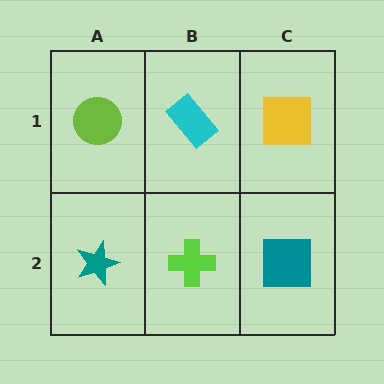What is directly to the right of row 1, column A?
A cyan rectangle.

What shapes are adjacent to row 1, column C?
A teal square (row 2, column C), a cyan rectangle (row 1, column B).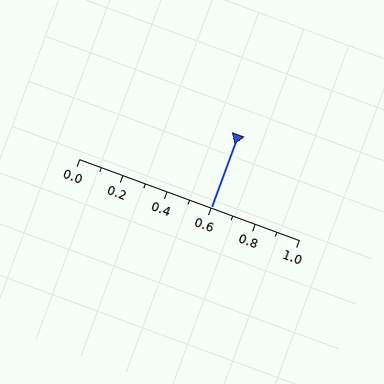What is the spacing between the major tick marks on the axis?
The major ticks are spaced 0.2 apart.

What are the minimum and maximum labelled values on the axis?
The axis runs from 0.0 to 1.0.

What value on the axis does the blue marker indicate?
The marker indicates approximately 0.6.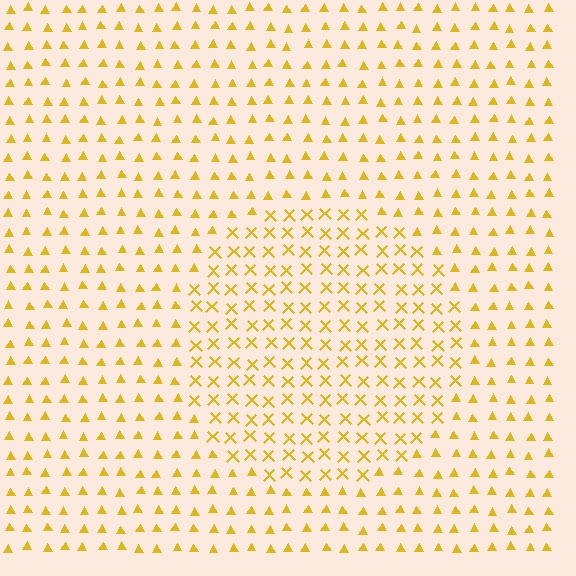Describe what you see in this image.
The image is filled with small yellow elements arranged in a uniform grid. A circle-shaped region contains X marks, while the surrounding area contains triangles. The boundary is defined purely by the change in element shape.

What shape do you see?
I see a circle.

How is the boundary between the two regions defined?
The boundary is defined by a change in element shape: X marks inside vs. triangles outside. All elements share the same color and spacing.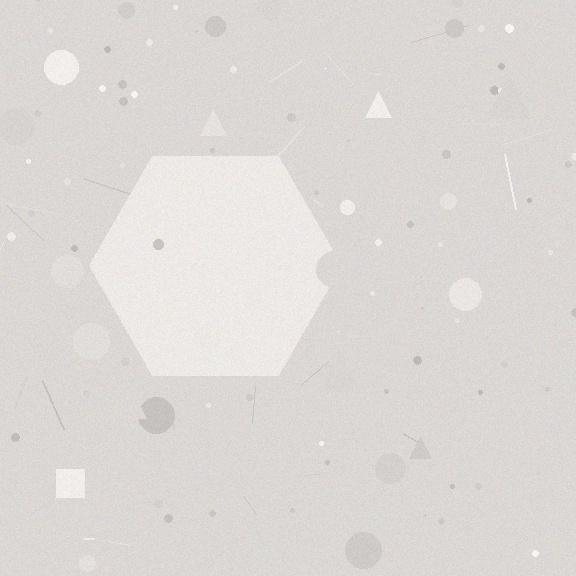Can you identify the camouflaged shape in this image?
The camouflaged shape is a hexagon.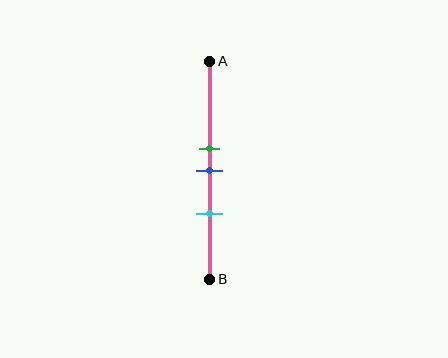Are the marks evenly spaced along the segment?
Yes, the marks are approximately evenly spaced.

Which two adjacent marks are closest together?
The green and blue marks are the closest adjacent pair.